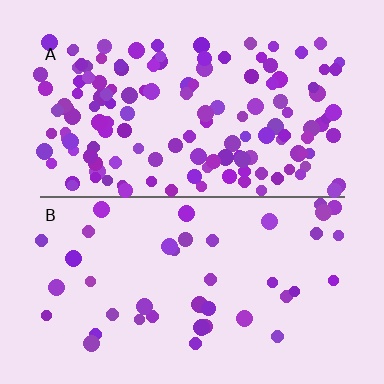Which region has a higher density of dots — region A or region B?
A (the top).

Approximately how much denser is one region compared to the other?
Approximately 3.3× — region A over region B.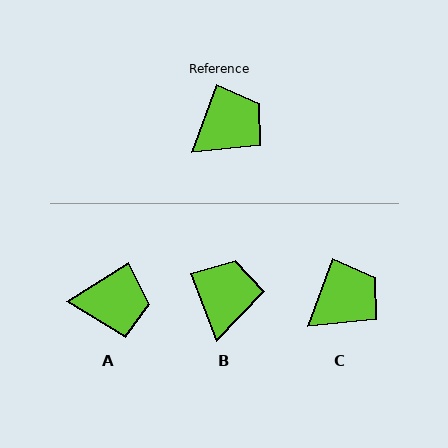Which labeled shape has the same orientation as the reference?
C.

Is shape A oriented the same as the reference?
No, it is off by about 38 degrees.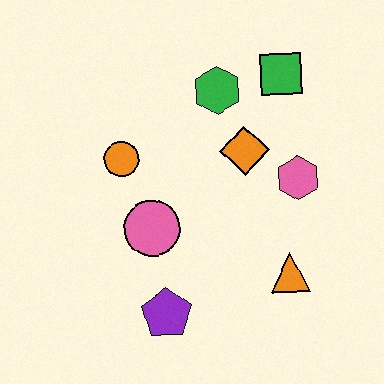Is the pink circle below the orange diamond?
Yes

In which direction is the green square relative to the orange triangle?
The green square is above the orange triangle.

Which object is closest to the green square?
The green hexagon is closest to the green square.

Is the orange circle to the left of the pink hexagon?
Yes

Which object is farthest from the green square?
The purple pentagon is farthest from the green square.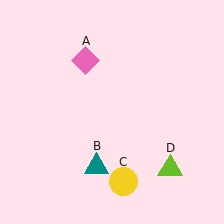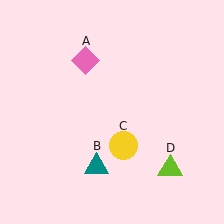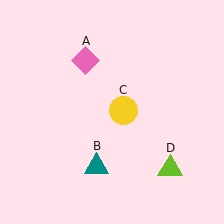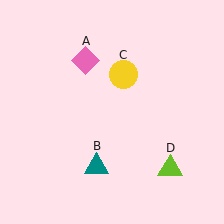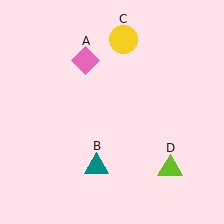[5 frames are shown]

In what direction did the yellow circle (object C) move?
The yellow circle (object C) moved up.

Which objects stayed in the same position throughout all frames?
Pink diamond (object A) and teal triangle (object B) and lime triangle (object D) remained stationary.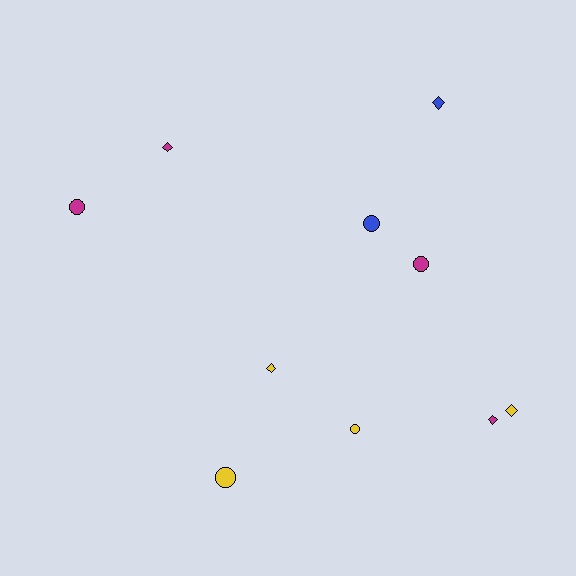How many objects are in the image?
There are 10 objects.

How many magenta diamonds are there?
There are 2 magenta diamonds.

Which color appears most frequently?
Yellow, with 4 objects.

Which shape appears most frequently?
Diamond, with 5 objects.